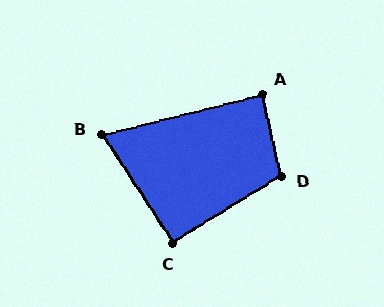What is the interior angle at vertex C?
Approximately 91 degrees (approximately right).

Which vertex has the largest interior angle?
D, at approximately 109 degrees.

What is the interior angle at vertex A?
Approximately 89 degrees (approximately right).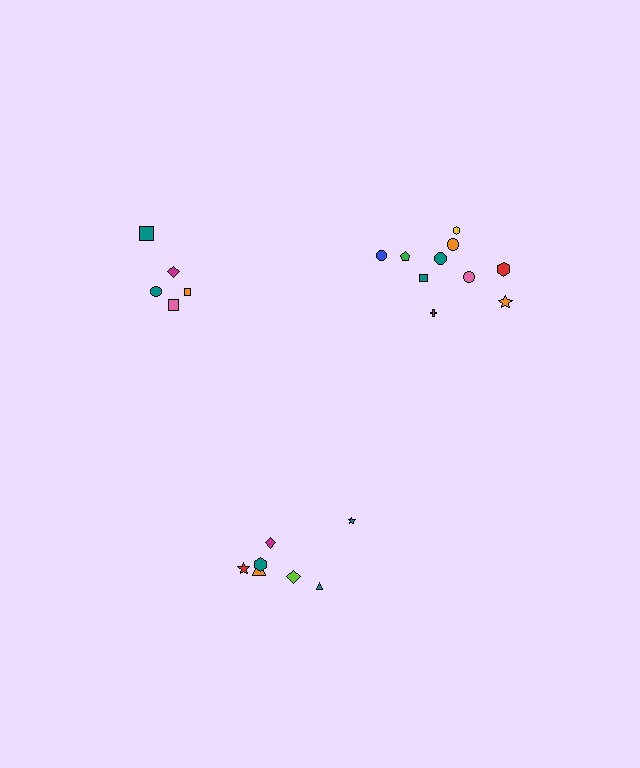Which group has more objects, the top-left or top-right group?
The top-right group.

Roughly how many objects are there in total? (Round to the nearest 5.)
Roughly 20 objects in total.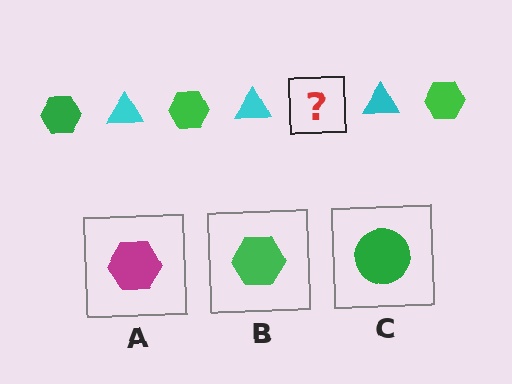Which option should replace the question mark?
Option B.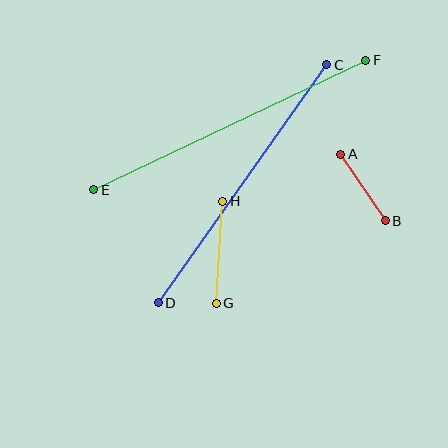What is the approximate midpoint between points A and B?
The midpoint is at approximately (363, 187) pixels.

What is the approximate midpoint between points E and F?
The midpoint is at approximately (230, 125) pixels.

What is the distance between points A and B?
The distance is approximately 80 pixels.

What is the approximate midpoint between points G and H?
The midpoint is at approximately (219, 252) pixels.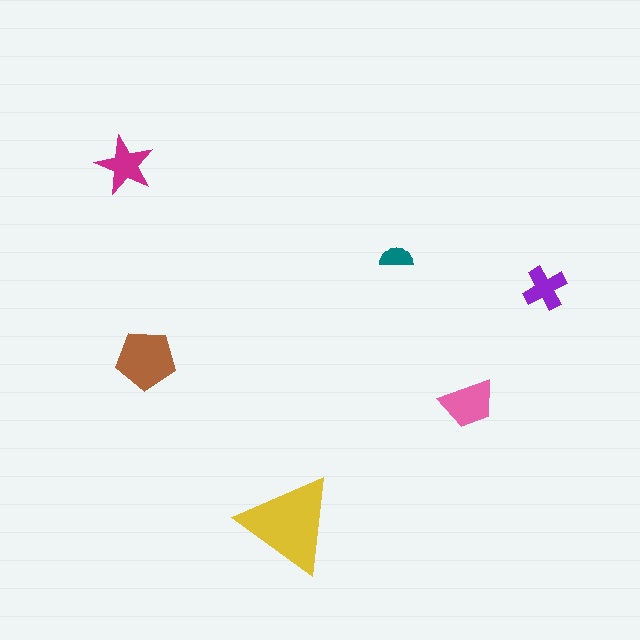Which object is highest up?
The magenta star is topmost.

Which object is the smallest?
The teal semicircle.